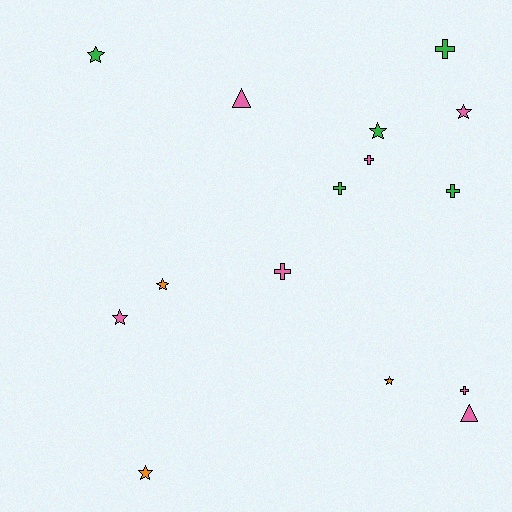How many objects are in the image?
There are 15 objects.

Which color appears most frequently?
Pink, with 7 objects.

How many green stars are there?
There are 2 green stars.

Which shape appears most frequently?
Star, with 7 objects.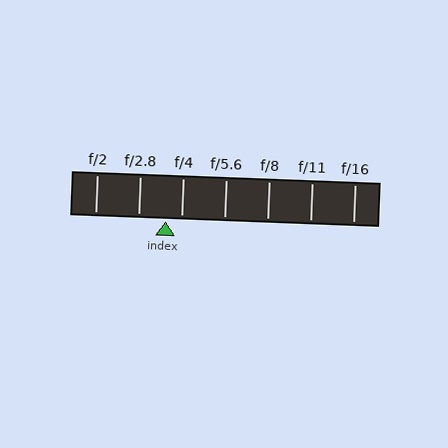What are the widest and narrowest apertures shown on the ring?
The widest aperture shown is f/2 and the narrowest is f/16.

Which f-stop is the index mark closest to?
The index mark is closest to f/4.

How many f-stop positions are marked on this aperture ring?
There are 7 f-stop positions marked.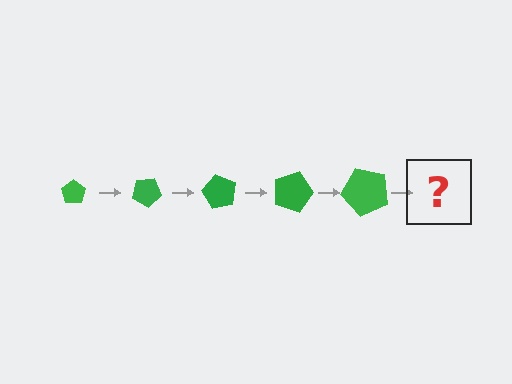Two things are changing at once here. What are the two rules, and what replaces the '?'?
The two rules are that the pentagon grows larger each step and it rotates 30 degrees each step. The '?' should be a pentagon, larger than the previous one and rotated 150 degrees from the start.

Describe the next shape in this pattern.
It should be a pentagon, larger than the previous one and rotated 150 degrees from the start.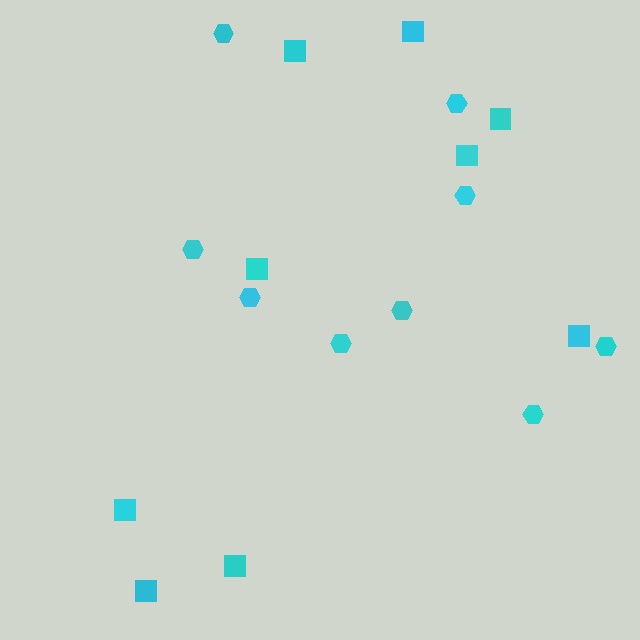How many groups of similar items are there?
There are 2 groups: one group of hexagons (9) and one group of squares (9).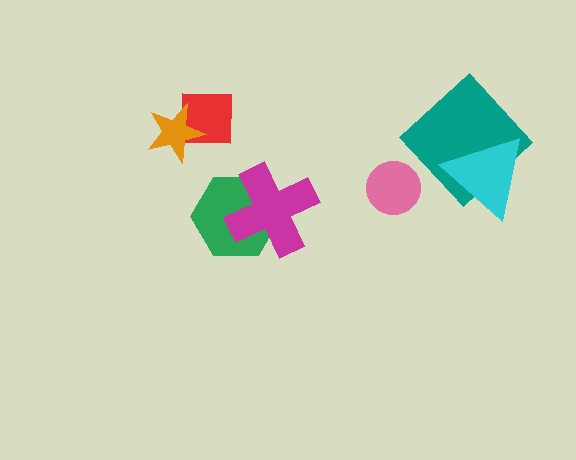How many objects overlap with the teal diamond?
1 object overlaps with the teal diamond.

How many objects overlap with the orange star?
1 object overlaps with the orange star.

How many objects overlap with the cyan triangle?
1 object overlaps with the cyan triangle.